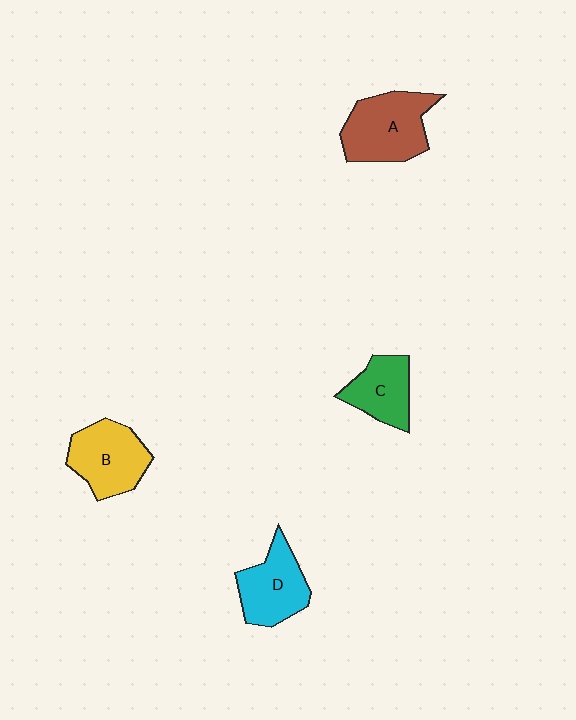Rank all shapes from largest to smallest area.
From largest to smallest: A (brown), B (yellow), D (cyan), C (green).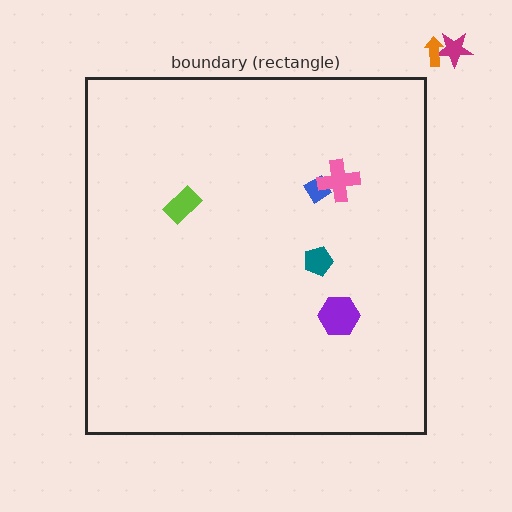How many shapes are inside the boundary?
5 inside, 2 outside.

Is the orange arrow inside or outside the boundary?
Outside.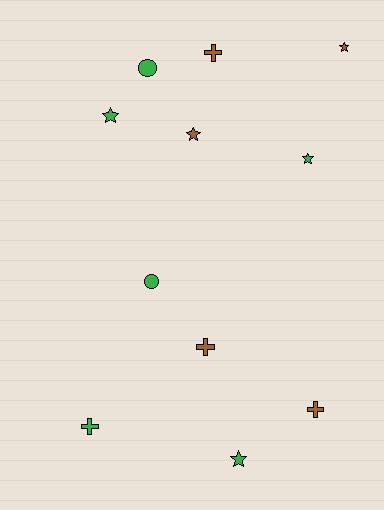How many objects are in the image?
There are 11 objects.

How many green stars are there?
There are 3 green stars.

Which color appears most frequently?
Green, with 6 objects.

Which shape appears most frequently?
Star, with 5 objects.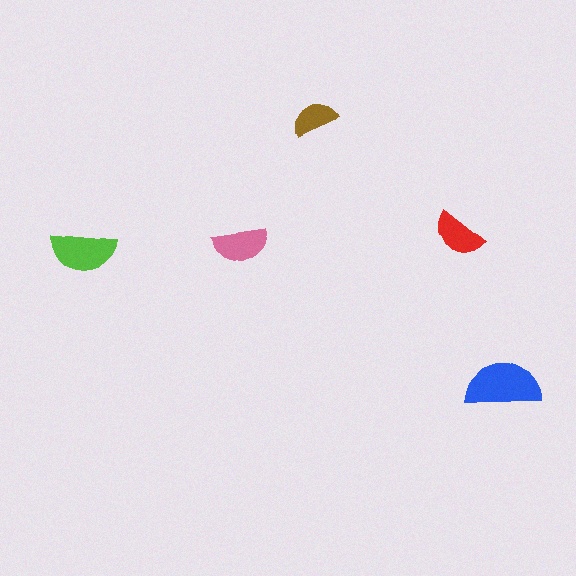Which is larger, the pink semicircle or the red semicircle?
The pink one.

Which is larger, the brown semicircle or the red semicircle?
The red one.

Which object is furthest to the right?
The blue semicircle is rightmost.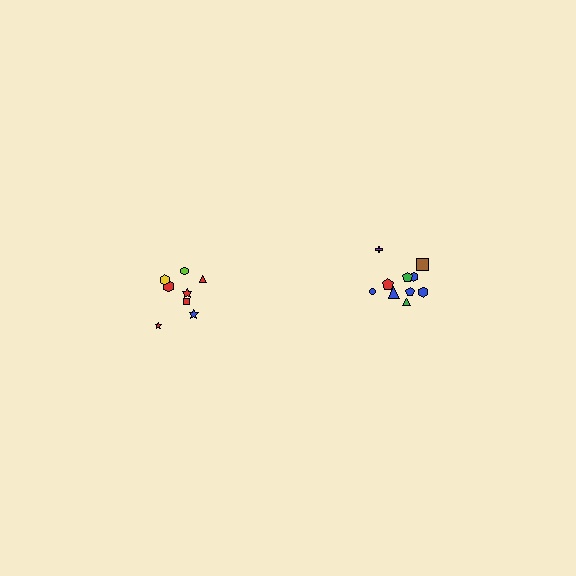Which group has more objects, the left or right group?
The right group.